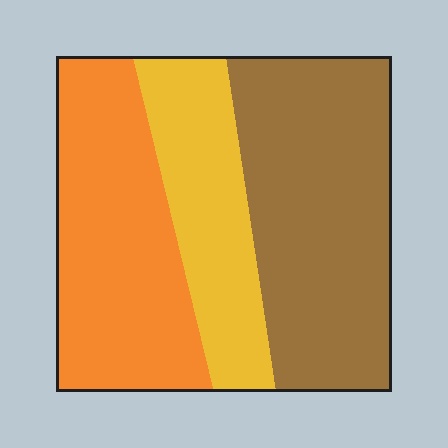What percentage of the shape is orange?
Orange covers roughly 35% of the shape.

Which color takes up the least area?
Yellow, at roughly 25%.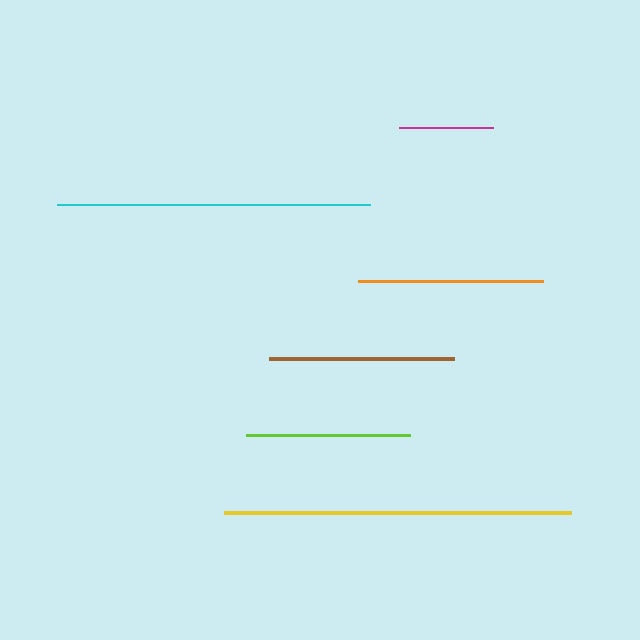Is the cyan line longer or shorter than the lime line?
The cyan line is longer than the lime line.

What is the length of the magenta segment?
The magenta segment is approximately 95 pixels long.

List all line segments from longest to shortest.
From longest to shortest: yellow, cyan, orange, brown, lime, magenta.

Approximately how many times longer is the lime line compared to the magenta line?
The lime line is approximately 1.7 times the length of the magenta line.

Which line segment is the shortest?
The magenta line is the shortest at approximately 95 pixels.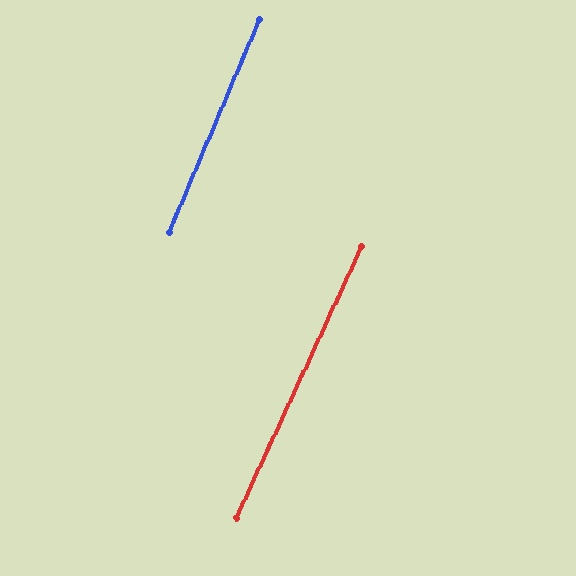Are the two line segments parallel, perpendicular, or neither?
Parallel — their directions differ by only 1.9°.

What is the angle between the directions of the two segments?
Approximately 2 degrees.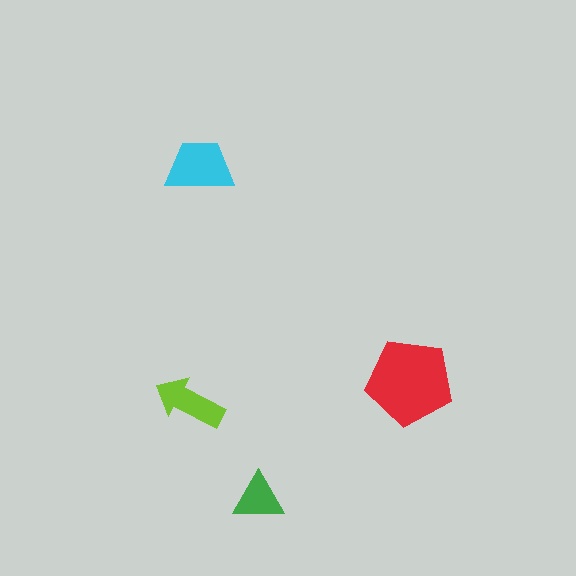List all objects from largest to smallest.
The red pentagon, the cyan trapezoid, the lime arrow, the green triangle.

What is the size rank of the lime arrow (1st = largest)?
3rd.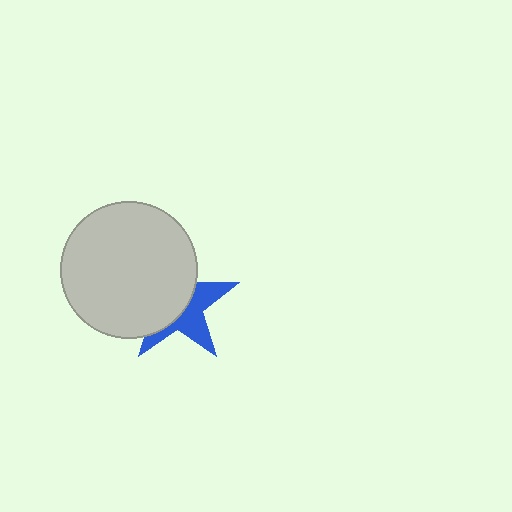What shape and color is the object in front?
The object in front is a light gray circle.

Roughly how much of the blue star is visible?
A small part of it is visible (roughly 43%).